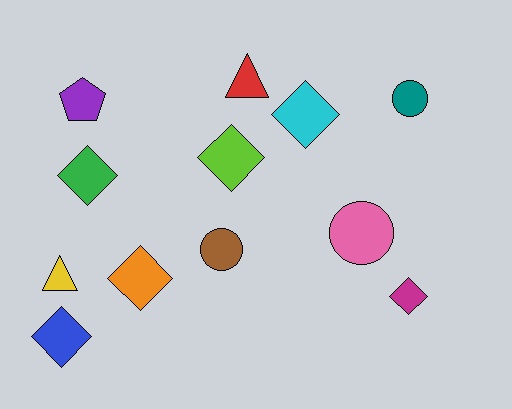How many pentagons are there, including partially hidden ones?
There is 1 pentagon.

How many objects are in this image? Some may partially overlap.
There are 12 objects.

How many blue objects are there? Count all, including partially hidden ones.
There is 1 blue object.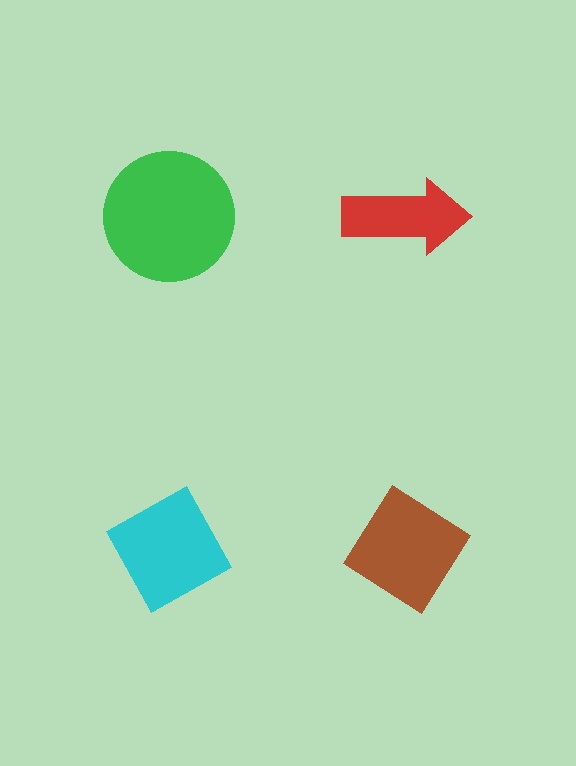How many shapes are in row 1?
2 shapes.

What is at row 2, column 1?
A cyan diamond.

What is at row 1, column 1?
A green circle.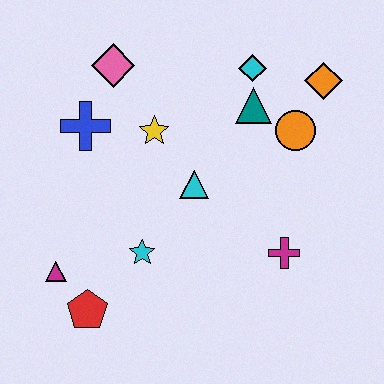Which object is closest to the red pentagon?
The magenta triangle is closest to the red pentagon.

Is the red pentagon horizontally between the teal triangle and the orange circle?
No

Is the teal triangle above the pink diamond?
No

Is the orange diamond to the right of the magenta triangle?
Yes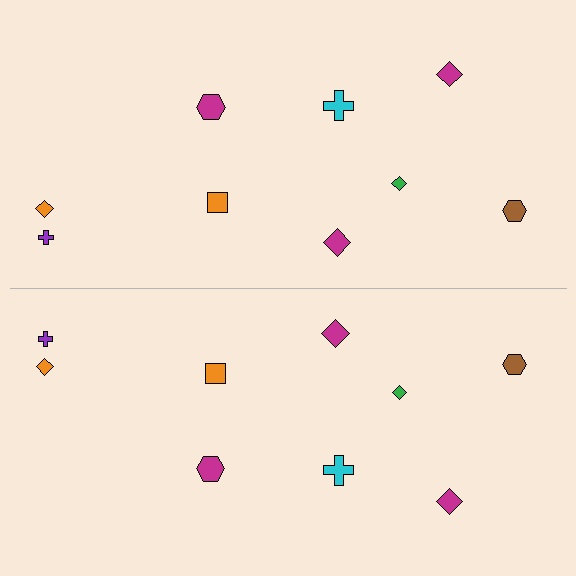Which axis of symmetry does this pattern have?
The pattern has a horizontal axis of symmetry running through the center of the image.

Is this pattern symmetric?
Yes, this pattern has bilateral (reflection) symmetry.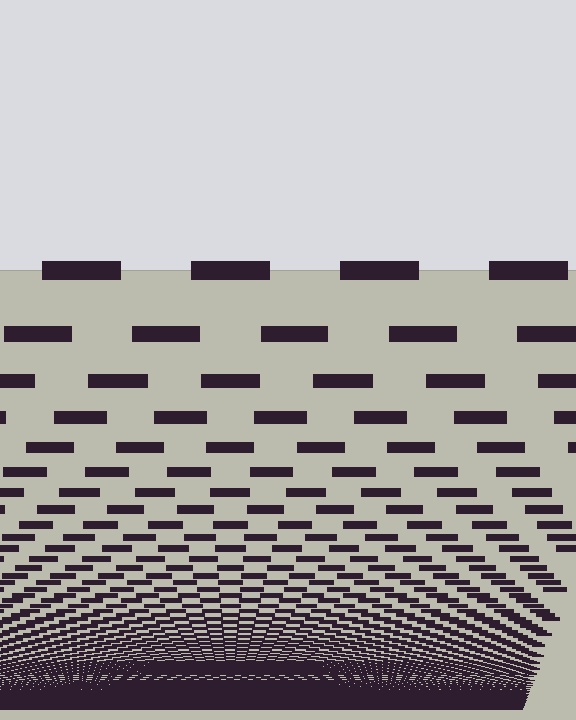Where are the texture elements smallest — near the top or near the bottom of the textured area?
Near the bottom.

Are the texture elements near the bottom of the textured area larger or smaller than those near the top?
Smaller. The gradient is inverted — elements near the bottom are smaller and denser.